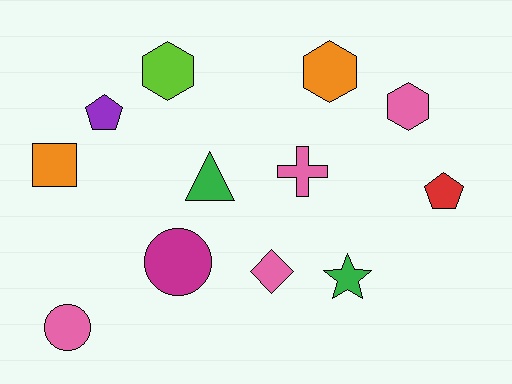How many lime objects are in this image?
There is 1 lime object.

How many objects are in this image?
There are 12 objects.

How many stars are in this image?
There is 1 star.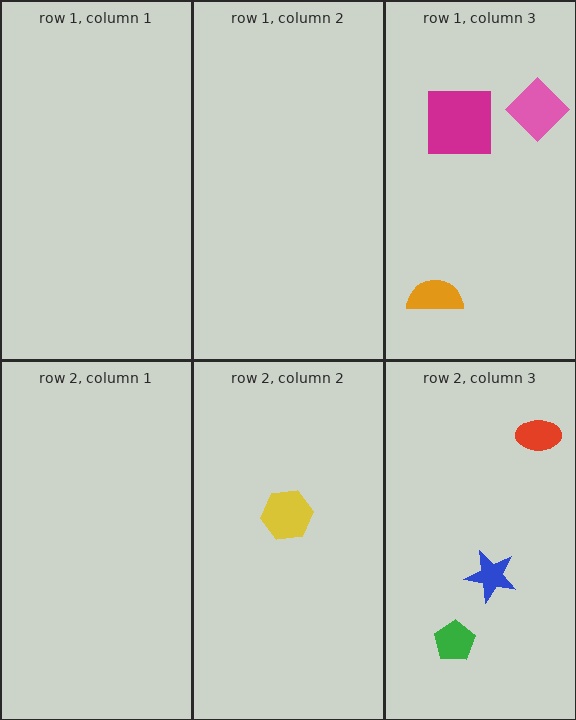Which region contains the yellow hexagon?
The row 2, column 2 region.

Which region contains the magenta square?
The row 1, column 3 region.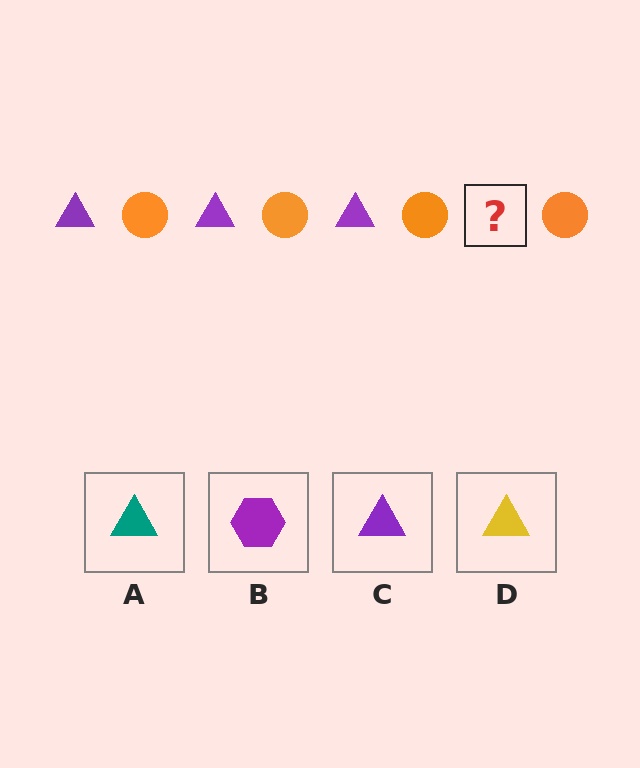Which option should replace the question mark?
Option C.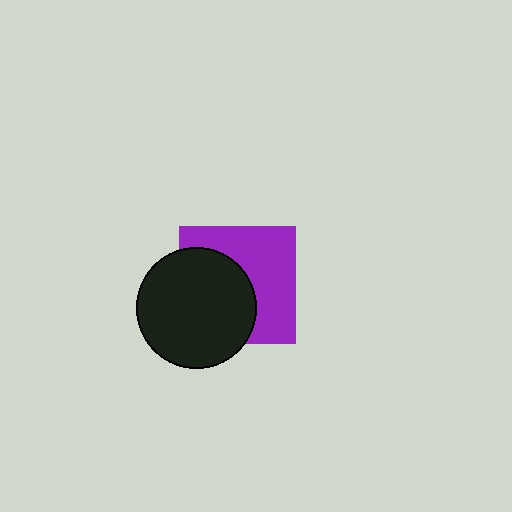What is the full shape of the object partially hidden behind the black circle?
The partially hidden object is a purple square.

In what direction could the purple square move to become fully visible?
The purple square could move right. That would shift it out from behind the black circle entirely.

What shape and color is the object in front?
The object in front is a black circle.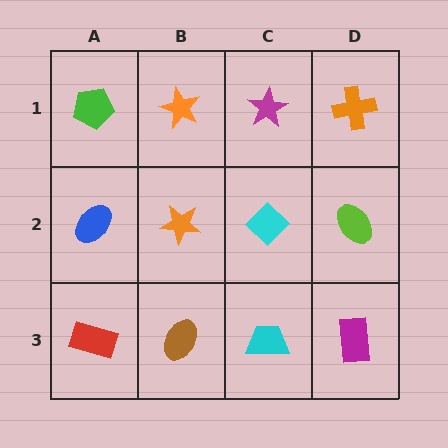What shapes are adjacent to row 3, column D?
A lime ellipse (row 2, column D), a cyan trapezoid (row 3, column C).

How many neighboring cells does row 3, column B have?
3.